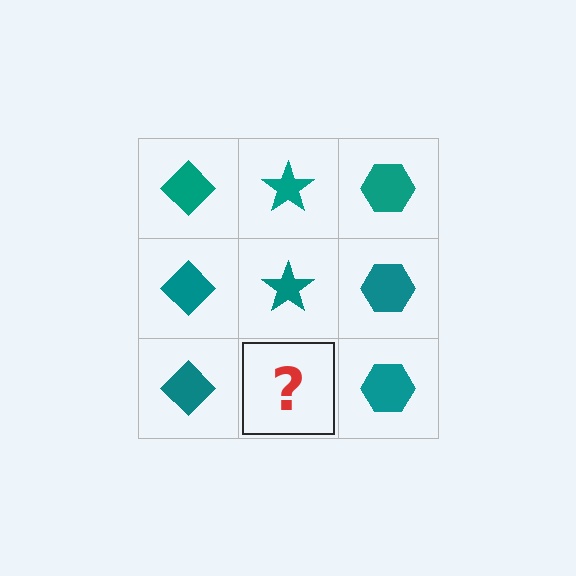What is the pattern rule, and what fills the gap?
The rule is that each column has a consistent shape. The gap should be filled with a teal star.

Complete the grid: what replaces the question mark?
The question mark should be replaced with a teal star.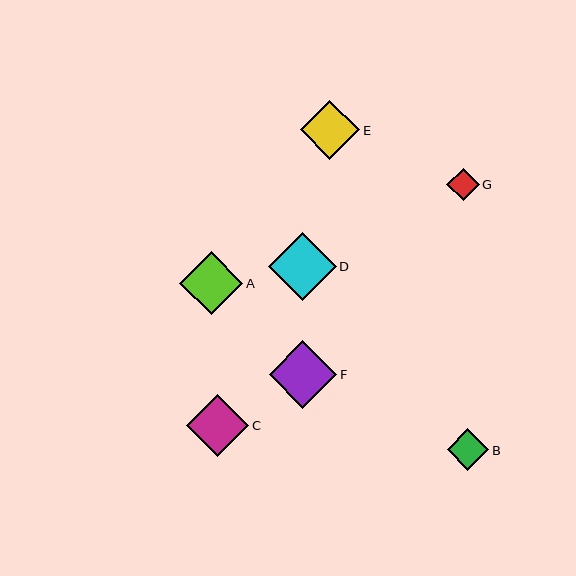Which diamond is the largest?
Diamond D is the largest with a size of approximately 68 pixels.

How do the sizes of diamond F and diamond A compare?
Diamond F and diamond A are approximately the same size.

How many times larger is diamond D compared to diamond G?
Diamond D is approximately 2.1 times the size of diamond G.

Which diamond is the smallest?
Diamond G is the smallest with a size of approximately 32 pixels.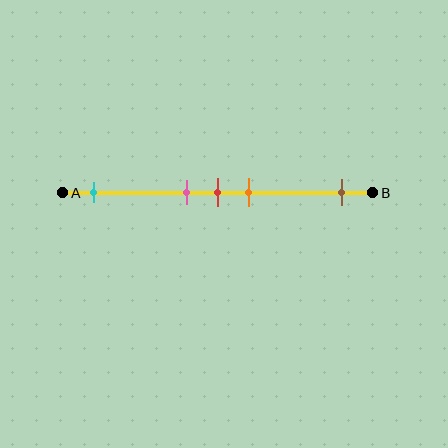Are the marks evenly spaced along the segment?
No, the marks are not evenly spaced.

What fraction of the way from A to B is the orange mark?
The orange mark is approximately 60% (0.6) of the way from A to B.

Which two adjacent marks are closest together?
The pink and red marks are the closest adjacent pair.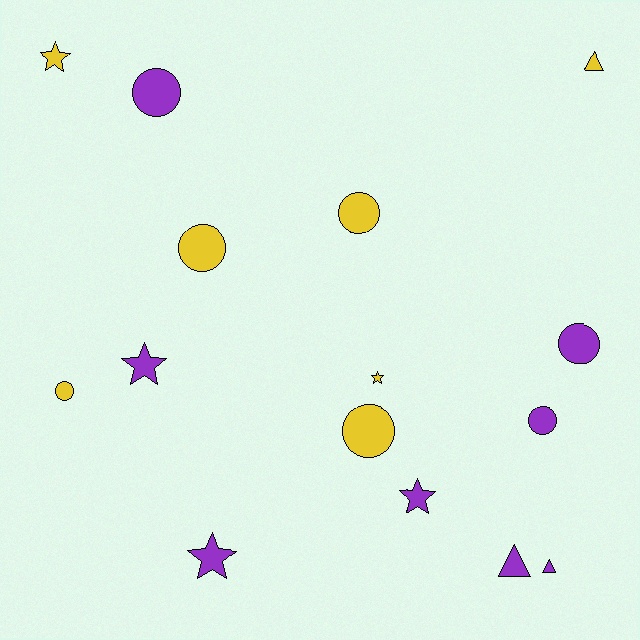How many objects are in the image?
There are 15 objects.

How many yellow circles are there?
There are 4 yellow circles.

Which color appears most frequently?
Purple, with 8 objects.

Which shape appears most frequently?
Circle, with 7 objects.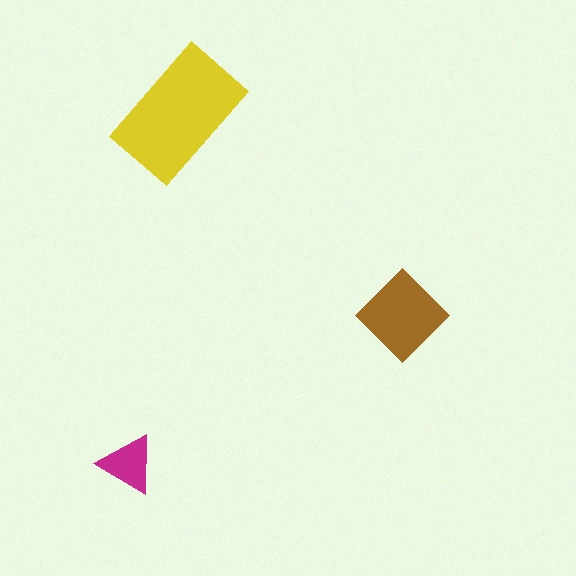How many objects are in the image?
There are 3 objects in the image.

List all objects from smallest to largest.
The magenta triangle, the brown diamond, the yellow rectangle.